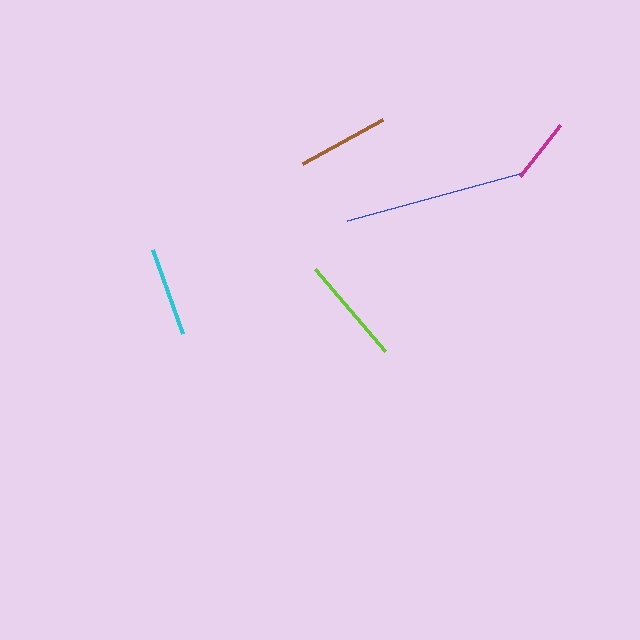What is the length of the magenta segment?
The magenta segment is approximately 64 pixels long.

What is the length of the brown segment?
The brown segment is approximately 91 pixels long.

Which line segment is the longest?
The blue line is the longest at approximately 182 pixels.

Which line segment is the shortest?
The magenta line is the shortest at approximately 64 pixels.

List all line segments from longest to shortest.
From longest to shortest: blue, lime, brown, cyan, magenta.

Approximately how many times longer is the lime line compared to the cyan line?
The lime line is approximately 1.2 times the length of the cyan line.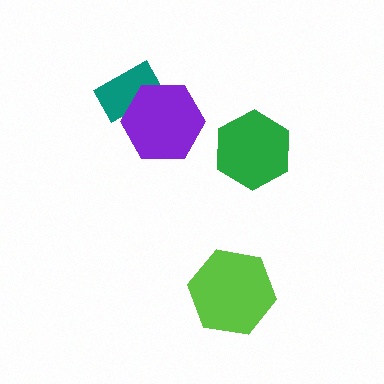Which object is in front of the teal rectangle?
The purple hexagon is in front of the teal rectangle.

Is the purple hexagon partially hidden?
No, no other shape covers it.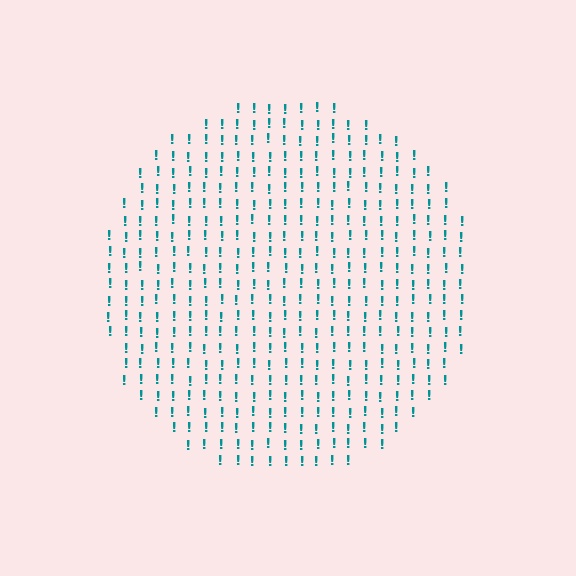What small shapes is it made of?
It is made of small exclamation marks.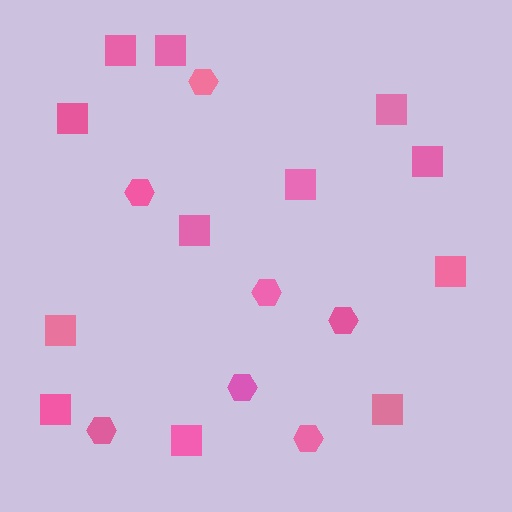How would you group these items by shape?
There are 2 groups: one group of squares (12) and one group of hexagons (7).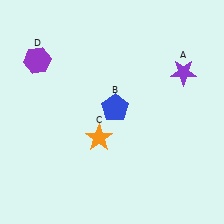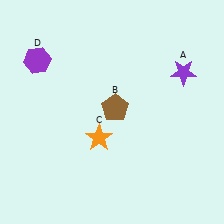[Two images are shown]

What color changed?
The pentagon (B) changed from blue in Image 1 to brown in Image 2.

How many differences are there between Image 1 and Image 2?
There is 1 difference between the two images.